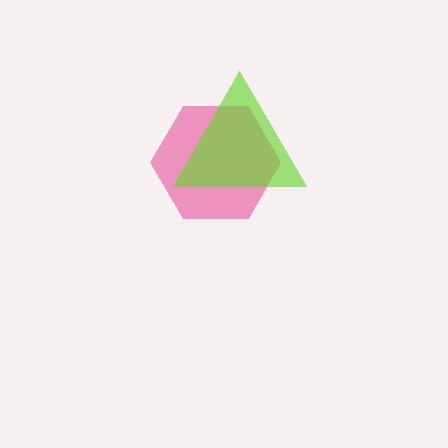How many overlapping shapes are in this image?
There are 2 overlapping shapes in the image.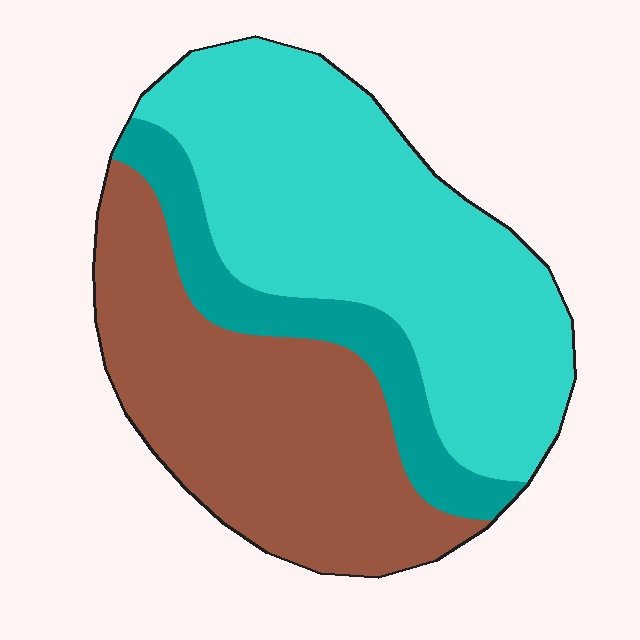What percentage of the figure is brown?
Brown takes up about three eighths (3/8) of the figure.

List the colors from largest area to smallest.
From largest to smallest: cyan, brown, teal.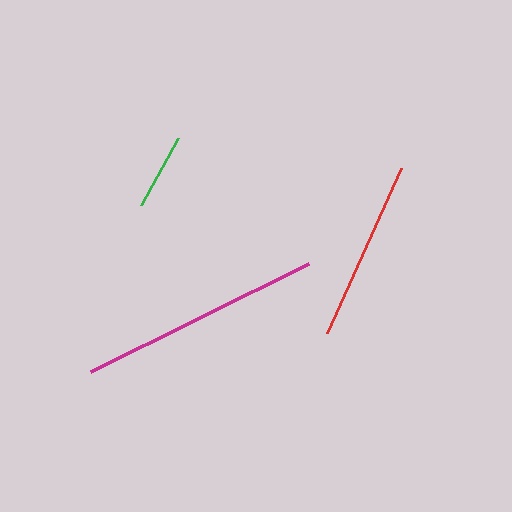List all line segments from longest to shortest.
From longest to shortest: magenta, red, green.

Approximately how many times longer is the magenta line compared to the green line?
The magenta line is approximately 3.2 times the length of the green line.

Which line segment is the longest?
The magenta line is the longest at approximately 243 pixels.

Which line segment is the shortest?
The green line is the shortest at approximately 77 pixels.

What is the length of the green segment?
The green segment is approximately 77 pixels long.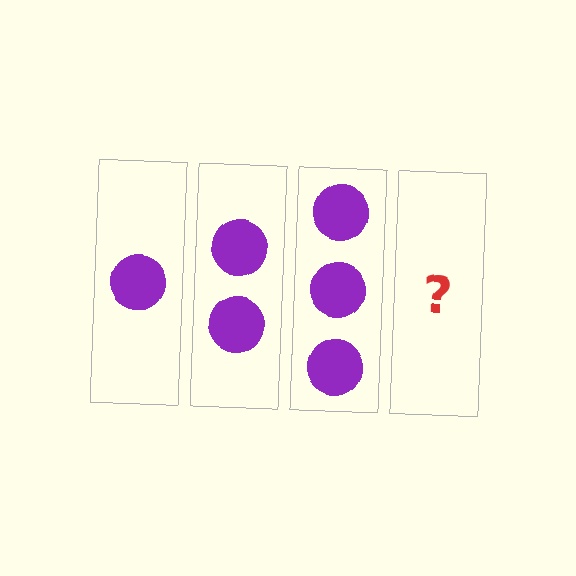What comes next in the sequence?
The next element should be 4 circles.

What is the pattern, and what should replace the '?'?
The pattern is that each step adds one more circle. The '?' should be 4 circles.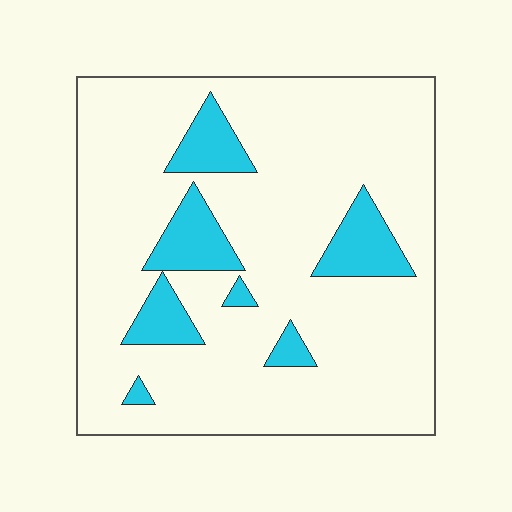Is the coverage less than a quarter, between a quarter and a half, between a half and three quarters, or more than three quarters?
Less than a quarter.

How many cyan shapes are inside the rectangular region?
7.